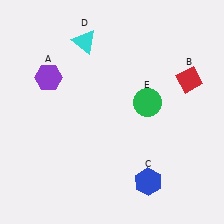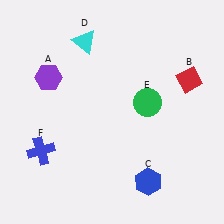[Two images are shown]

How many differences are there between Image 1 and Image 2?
There is 1 difference between the two images.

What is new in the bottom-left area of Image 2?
A blue cross (F) was added in the bottom-left area of Image 2.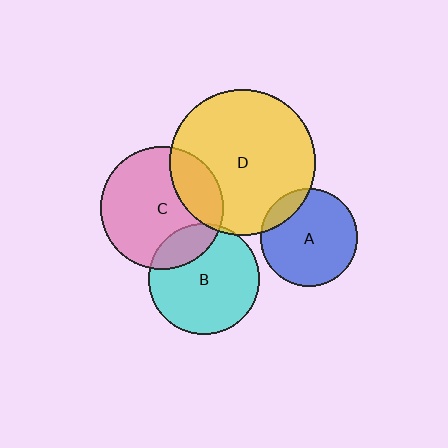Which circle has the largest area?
Circle D (yellow).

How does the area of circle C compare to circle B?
Approximately 1.2 times.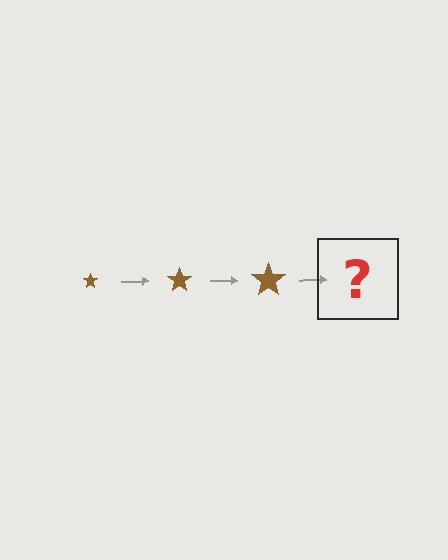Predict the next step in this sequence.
The next step is a brown star, larger than the previous one.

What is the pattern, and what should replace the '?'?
The pattern is that the star gets progressively larger each step. The '?' should be a brown star, larger than the previous one.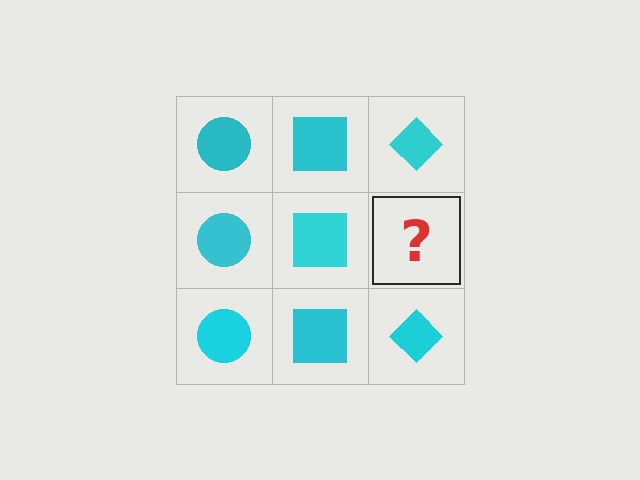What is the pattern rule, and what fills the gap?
The rule is that each column has a consistent shape. The gap should be filled with a cyan diamond.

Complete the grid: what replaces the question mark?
The question mark should be replaced with a cyan diamond.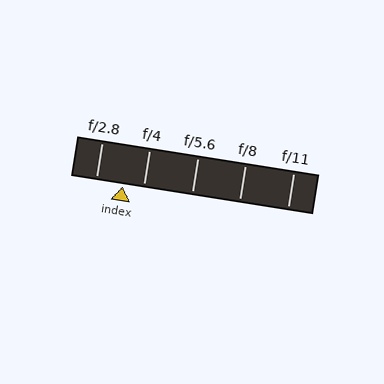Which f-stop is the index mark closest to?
The index mark is closest to f/4.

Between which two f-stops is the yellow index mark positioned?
The index mark is between f/2.8 and f/4.